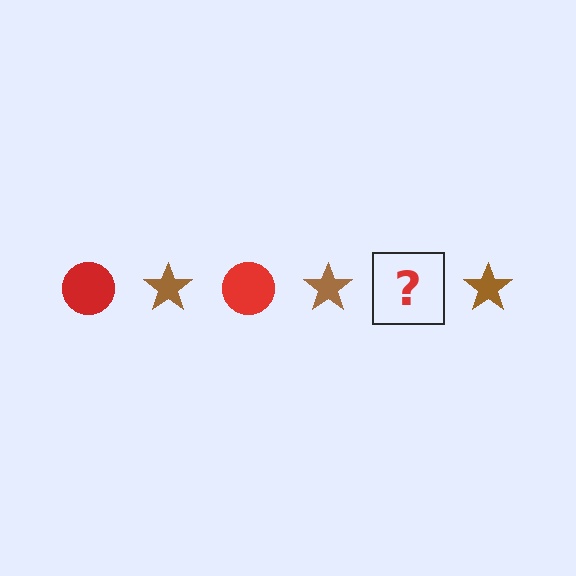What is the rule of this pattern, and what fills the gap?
The rule is that the pattern alternates between red circle and brown star. The gap should be filled with a red circle.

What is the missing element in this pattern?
The missing element is a red circle.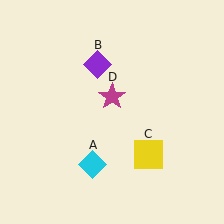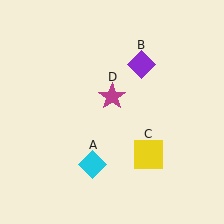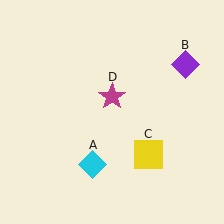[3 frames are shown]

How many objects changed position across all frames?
1 object changed position: purple diamond (object B).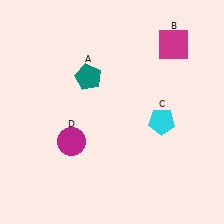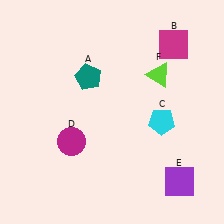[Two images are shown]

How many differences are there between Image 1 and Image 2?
There are 2 differences between the two images.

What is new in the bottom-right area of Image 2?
A purple square (E) was added in the bottom-right area of Image 2.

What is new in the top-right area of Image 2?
A lime triangle (F) was added in the top-right area of Image 2.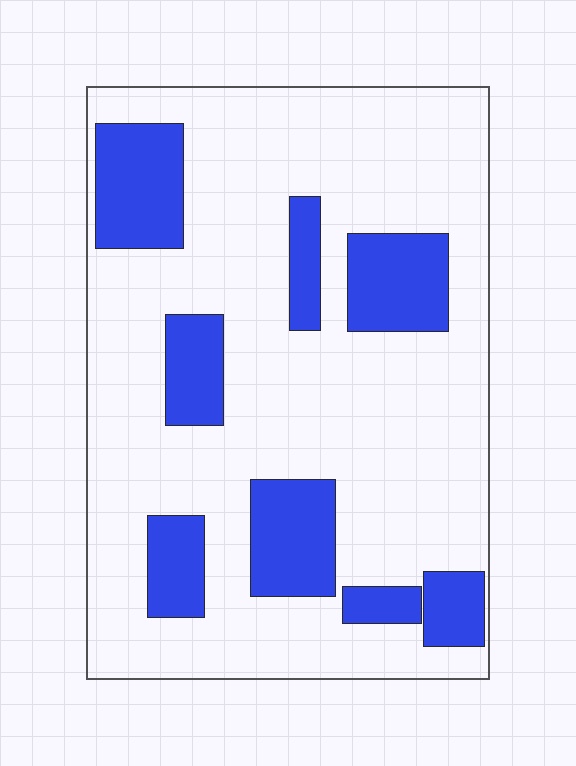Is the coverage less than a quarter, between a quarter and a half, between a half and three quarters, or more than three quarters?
Less than a quarter.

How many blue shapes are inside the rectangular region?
8.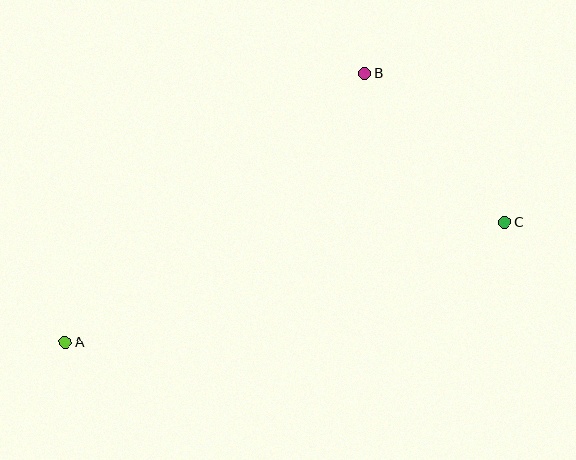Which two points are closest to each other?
Points B and C are closest to each other.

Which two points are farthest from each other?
Points A and C are farthest from each other.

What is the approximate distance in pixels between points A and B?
The distance between A and B is approximately 402 pixels.